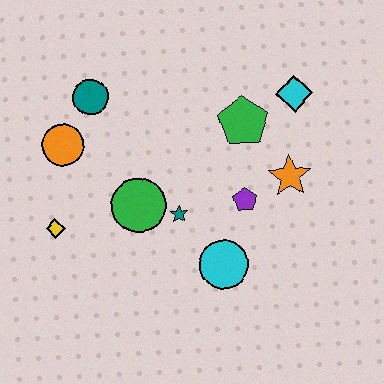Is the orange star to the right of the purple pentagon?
Yes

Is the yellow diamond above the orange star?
No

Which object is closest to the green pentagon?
The cyan diamond is closest to the green pentagon.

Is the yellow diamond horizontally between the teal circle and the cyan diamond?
No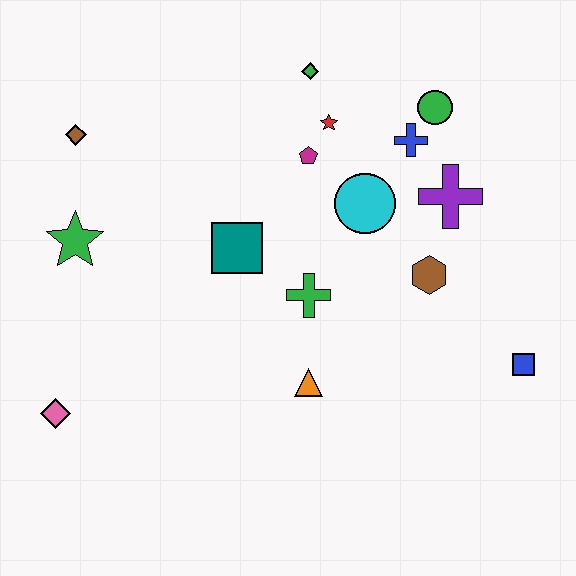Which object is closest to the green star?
The brown diamond is closest to the green star.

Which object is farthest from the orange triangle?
The brown diamond is farthest from the orange triangle.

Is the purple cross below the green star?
No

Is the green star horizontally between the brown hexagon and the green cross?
No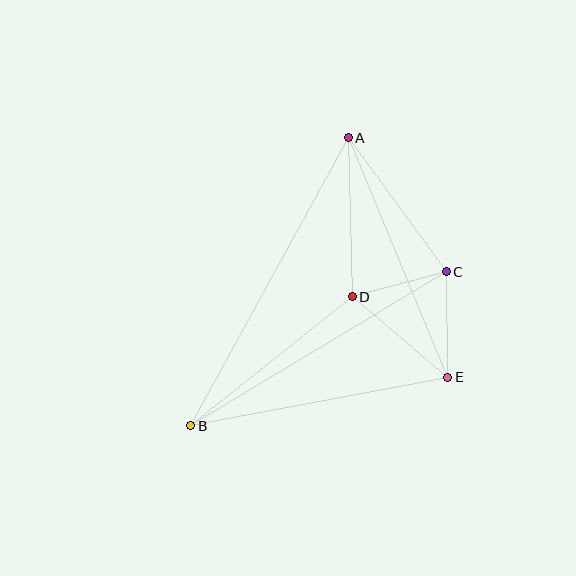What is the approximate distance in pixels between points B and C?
The distance between B and C is approximately 299 pixels.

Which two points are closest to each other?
Points C and D are closest to each other.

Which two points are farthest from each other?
Points A and B are farthest from each other.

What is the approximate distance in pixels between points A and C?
The distance between A and C is approximately 166 pixels.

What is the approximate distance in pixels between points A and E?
The distance between A and E is approximately 260 pixels.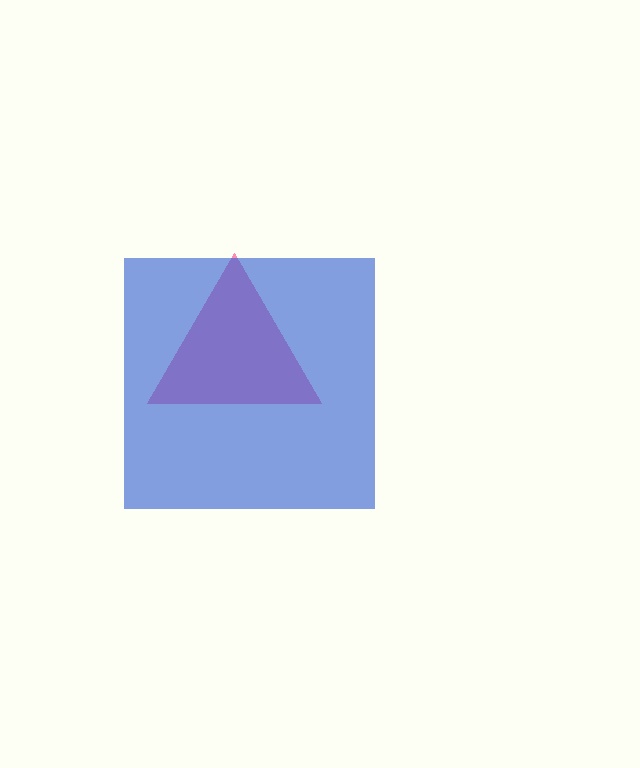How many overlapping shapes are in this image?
There are 2 overlapping shapes in the image.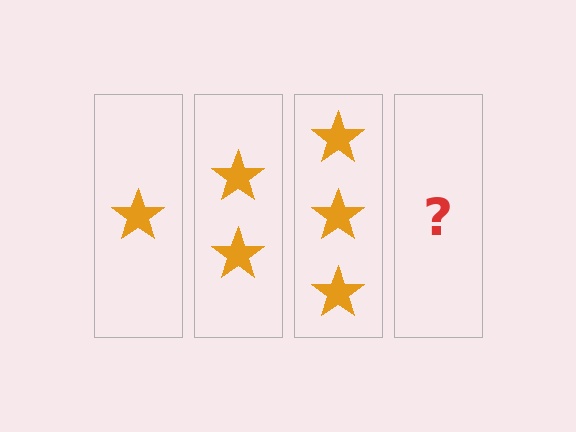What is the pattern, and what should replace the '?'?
The pattern is that each step adds one more star. The '?' should be 4 stars.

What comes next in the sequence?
The next element should be 4 stars.